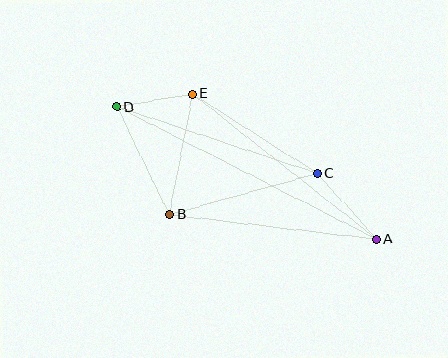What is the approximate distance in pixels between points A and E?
The distance between A and E is approximately 235 pixels.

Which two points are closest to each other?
Points D and E are closest to each other.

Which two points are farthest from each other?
Points A and D are farthest from each other.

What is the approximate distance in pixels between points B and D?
The distance between B and D is approximately 120 pixels.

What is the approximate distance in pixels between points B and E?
The distance between B and E is approximately 123 pixels.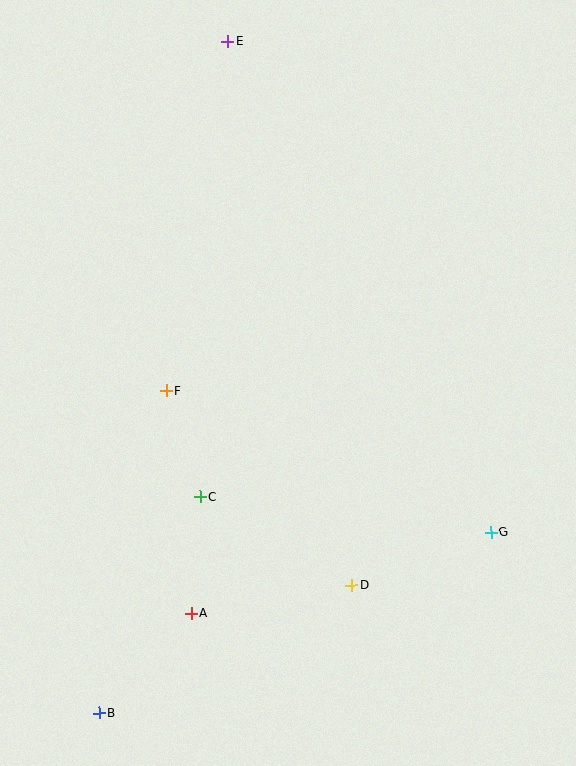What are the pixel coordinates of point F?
Point F is at (167, 391).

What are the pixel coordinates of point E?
Point E is at (228, 42).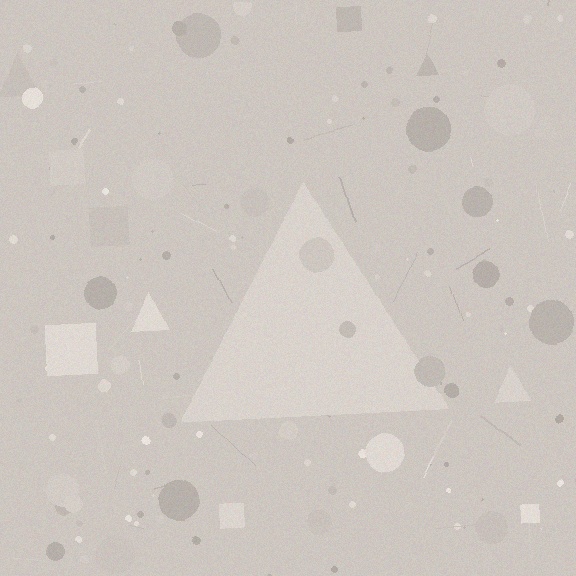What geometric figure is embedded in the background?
A triangle is embedded in the background.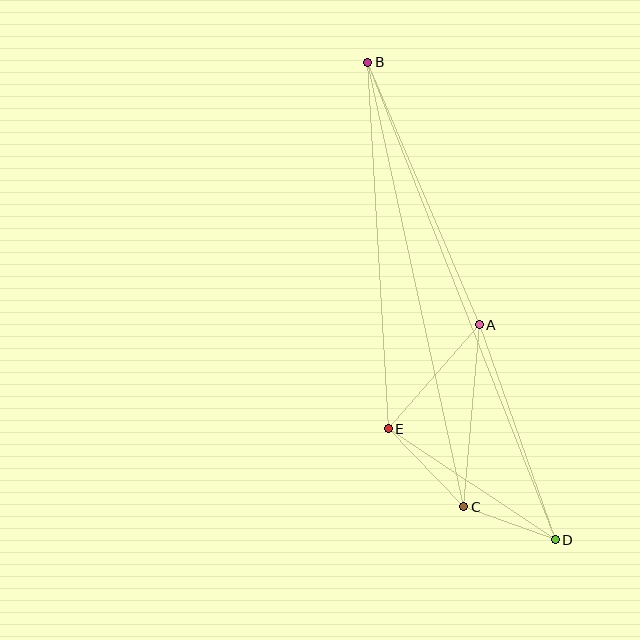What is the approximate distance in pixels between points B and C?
The distance between B and C is approximately 455 pixels.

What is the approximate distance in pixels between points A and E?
The distance between A and E is approximately 138 pixels.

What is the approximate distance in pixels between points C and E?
The distance between C and E is approximately 108 pixels.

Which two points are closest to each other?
Points C and D are closest to each other.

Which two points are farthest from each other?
Points B and D are farthest from each other.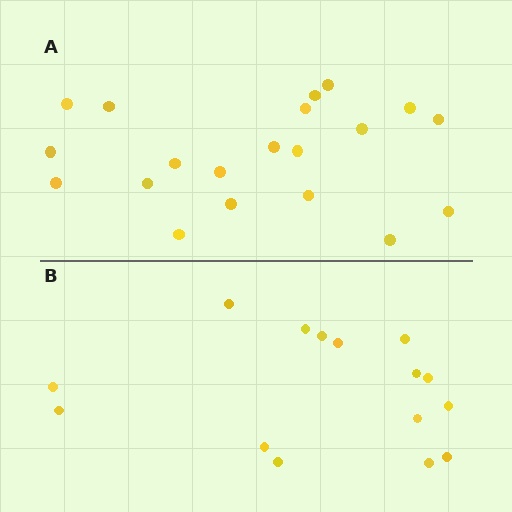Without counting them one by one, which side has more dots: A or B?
Region A (the top region) has more dots.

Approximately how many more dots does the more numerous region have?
Region A has about 5 more dots than region B.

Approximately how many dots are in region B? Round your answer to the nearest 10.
About 20 dots. (The exact count is 15, which rounds to 20.)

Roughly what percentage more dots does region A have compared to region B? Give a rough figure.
About 35% more.